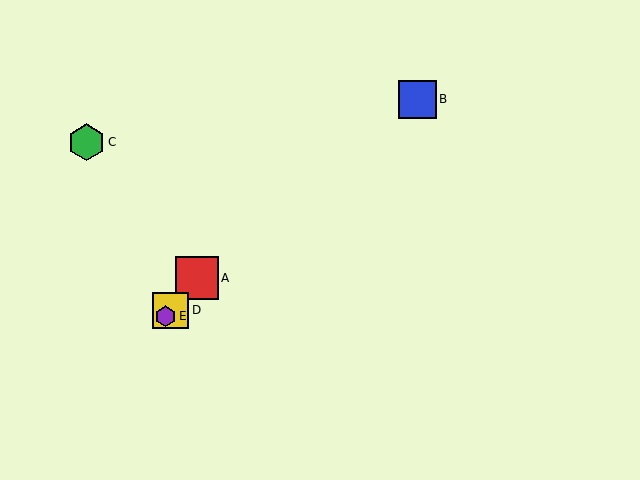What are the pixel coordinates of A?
Object A is at (197, 278).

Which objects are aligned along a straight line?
Objects A, D, E are aligned along a straight line.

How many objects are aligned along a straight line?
3 objects (A, D, E) are aligned along a straight line.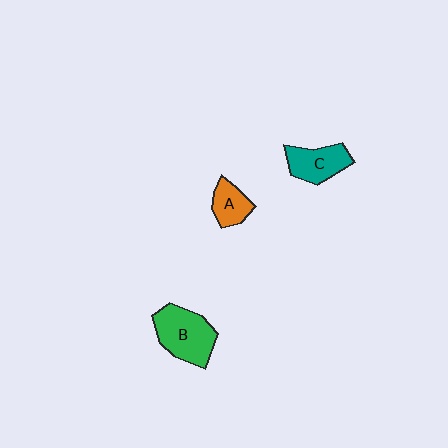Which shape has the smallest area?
Shape A (orange).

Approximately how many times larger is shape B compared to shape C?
Approximately 1.4 times.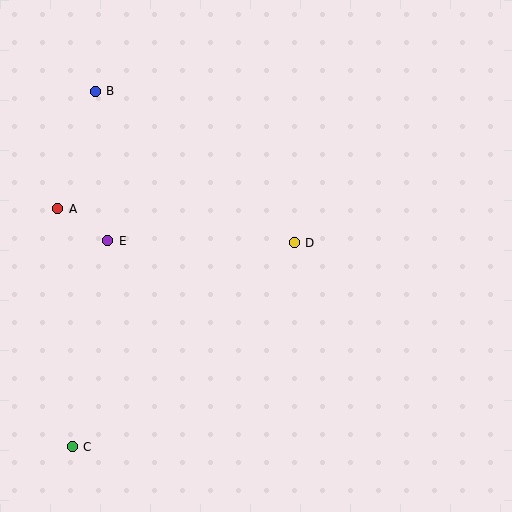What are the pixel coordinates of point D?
Point D is at (294, 243).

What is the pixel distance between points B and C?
The distance between B and C is 356 pixels.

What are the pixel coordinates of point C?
Point C is at (72, 447).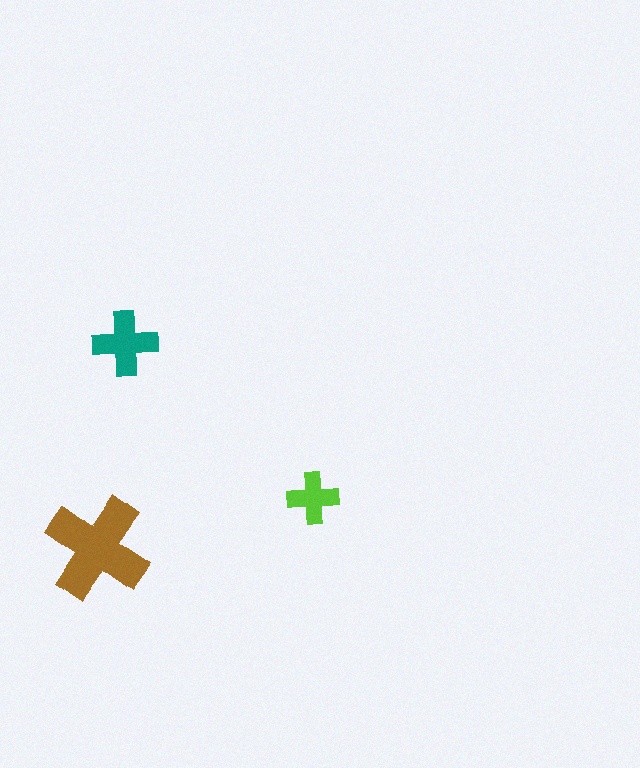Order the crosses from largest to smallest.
the brown one, the teal one, the lime one.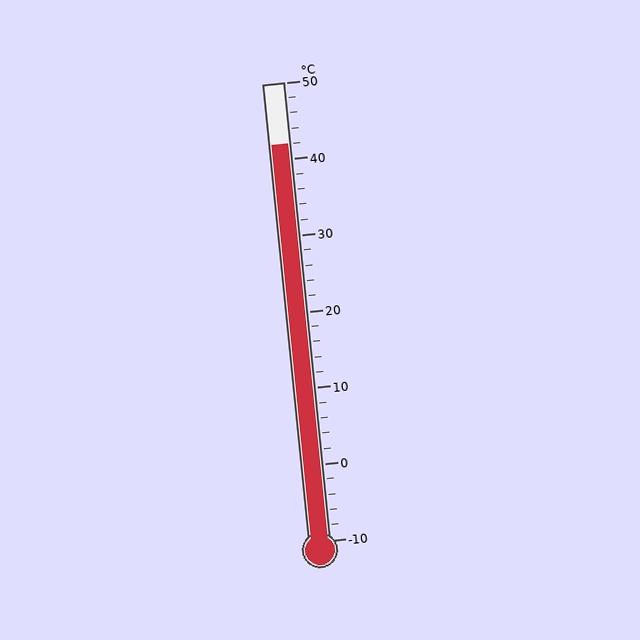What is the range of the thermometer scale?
The thermometer scale ranges from -10°C to 50°C.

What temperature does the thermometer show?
The thermometer shows approximately 42°C.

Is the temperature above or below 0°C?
The temperature is above 0°C.